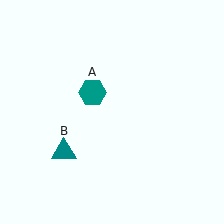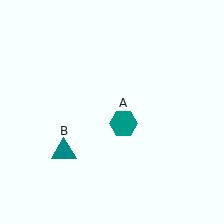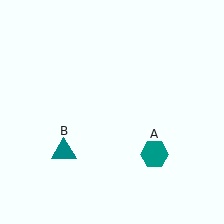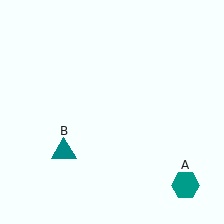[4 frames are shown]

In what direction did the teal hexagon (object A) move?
The teal hexagon (object A) moved down and to the right.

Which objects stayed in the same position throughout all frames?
Teal triangle (object B) remained stationary.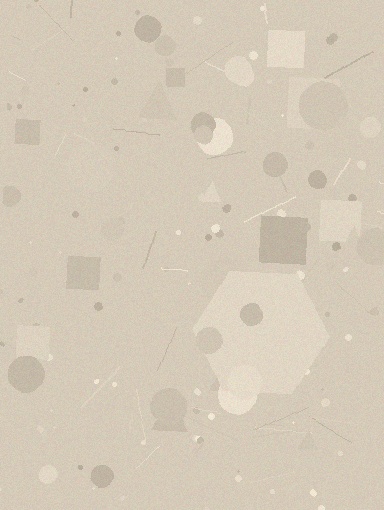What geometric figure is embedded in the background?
A hexagon is embedded in the background.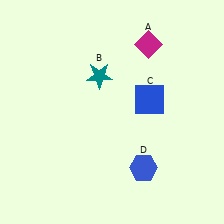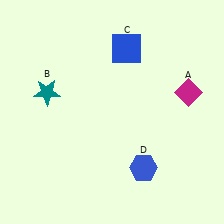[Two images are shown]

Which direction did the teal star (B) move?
The teal star (B) moved left.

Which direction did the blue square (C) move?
The blue square (C) moved up.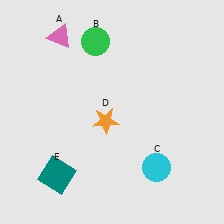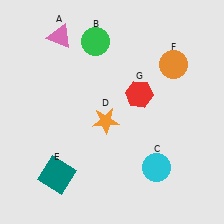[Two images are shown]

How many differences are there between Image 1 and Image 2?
There are 2 differences between the two images.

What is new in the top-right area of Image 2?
An orange circle (F) was added in the top-right area of Image 2.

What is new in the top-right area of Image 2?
A red hexagon (G) was added in the top-right area of Image 2.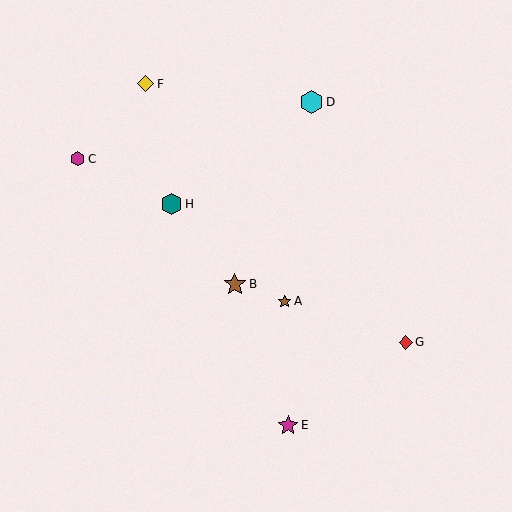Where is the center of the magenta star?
The center of the magenta star is at (288, 425).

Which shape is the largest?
The cyan hexagon (labeled D) is the largest.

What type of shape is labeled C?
Shape C is a magenta hexagon.